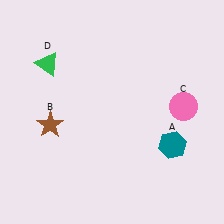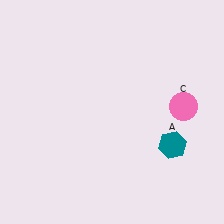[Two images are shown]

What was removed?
The green triangle (D), the brown star (B) were removed in Image 2.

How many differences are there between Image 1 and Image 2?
There are 2 differences between the two images.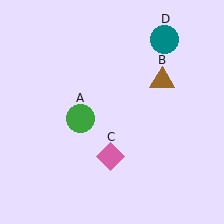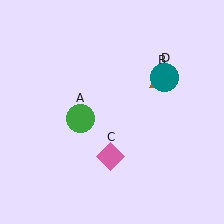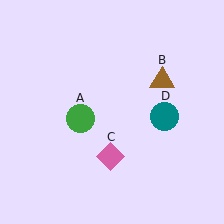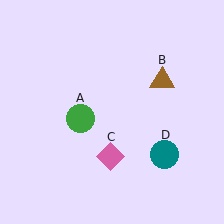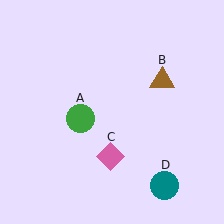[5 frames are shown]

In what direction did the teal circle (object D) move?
The teal circle (object D) moved down.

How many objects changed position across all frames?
1 object changed position: teal circle (object D).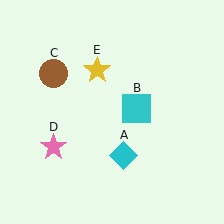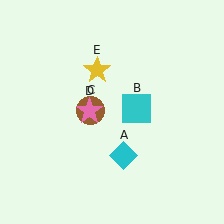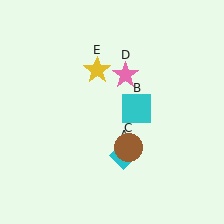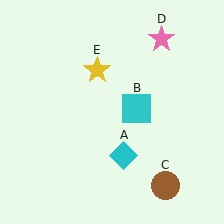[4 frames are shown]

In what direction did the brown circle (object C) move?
The brown circle (object C) moved down and to the right.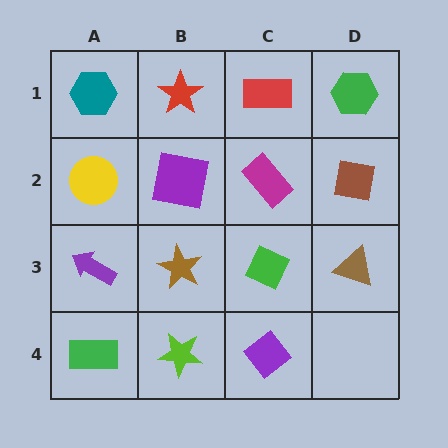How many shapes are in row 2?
4 shapes.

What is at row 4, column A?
A green rectangle.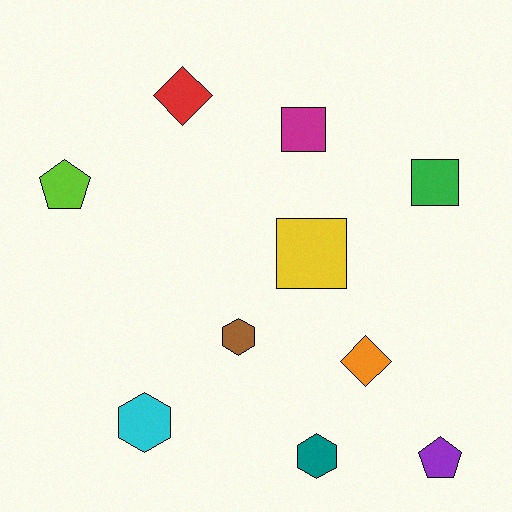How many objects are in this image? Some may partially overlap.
There are 10 objects.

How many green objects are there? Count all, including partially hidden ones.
There is 1 green object.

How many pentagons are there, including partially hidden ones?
There are 2 pentagons.